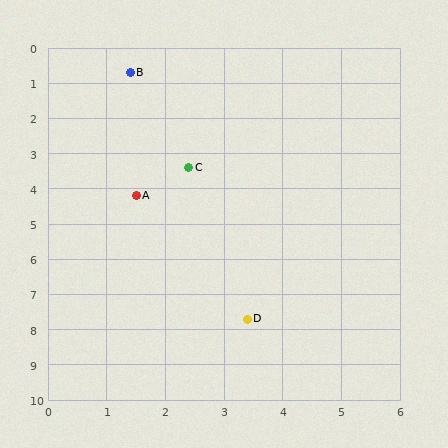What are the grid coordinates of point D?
Point D is at approximately (3.4, 7.7).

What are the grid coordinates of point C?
Point C is at approximately (2.4, 3.4).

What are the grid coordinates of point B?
Point B is at approximately (1.4, 0.7).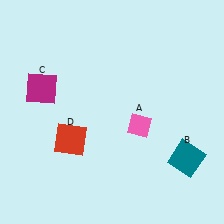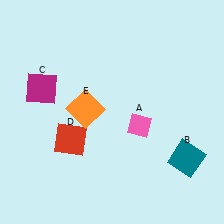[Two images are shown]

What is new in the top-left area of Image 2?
An orange square (E) was added in the top-left area of Image 2.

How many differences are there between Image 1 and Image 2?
There is 1 difference between the two images.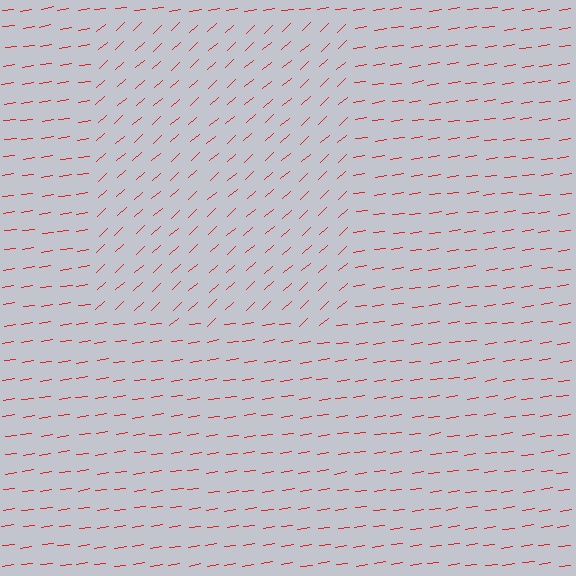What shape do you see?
I see a rectangle.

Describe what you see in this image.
The image is filled with small red line segments. A rectangle region in the image has lines oriented differently from the surrounding lines, creating a visible texture boundary.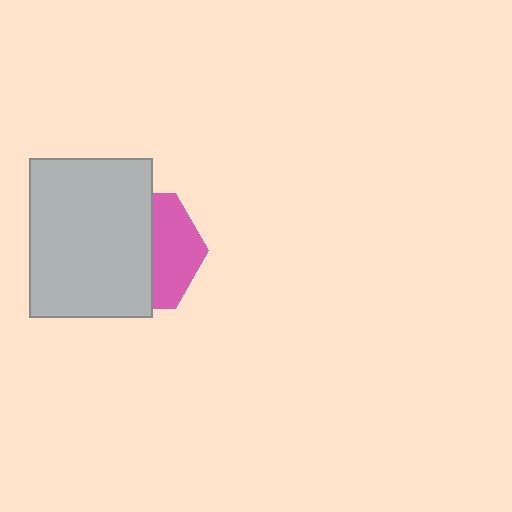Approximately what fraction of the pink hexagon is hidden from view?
Roughly 61% of the pink hexagon is hidden behind the light gray rectangle.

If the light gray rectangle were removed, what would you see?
You would see the complete pink hexagon.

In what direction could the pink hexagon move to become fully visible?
The pink hexagon could move right. That would shift it out from behind the light gray rectangle entirely.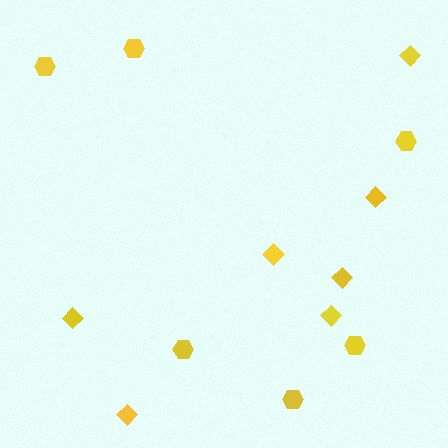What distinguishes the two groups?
There are 2 groups: one group of hexagons (6) and one group of diamonds (7).